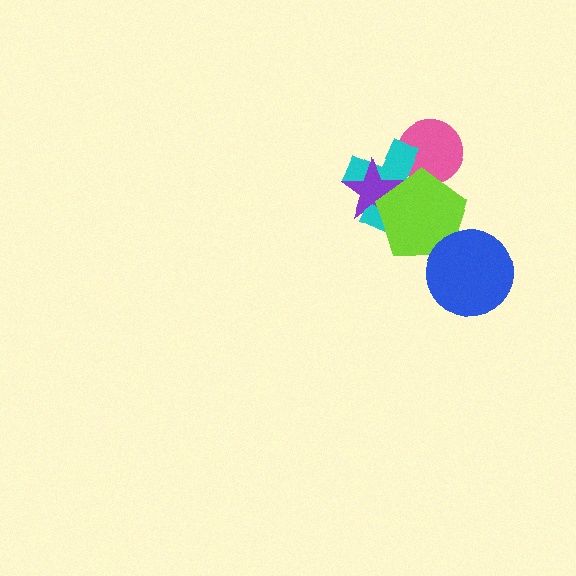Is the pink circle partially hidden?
Yes, it is partially covered by another shape.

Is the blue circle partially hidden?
No, no other shape covers it.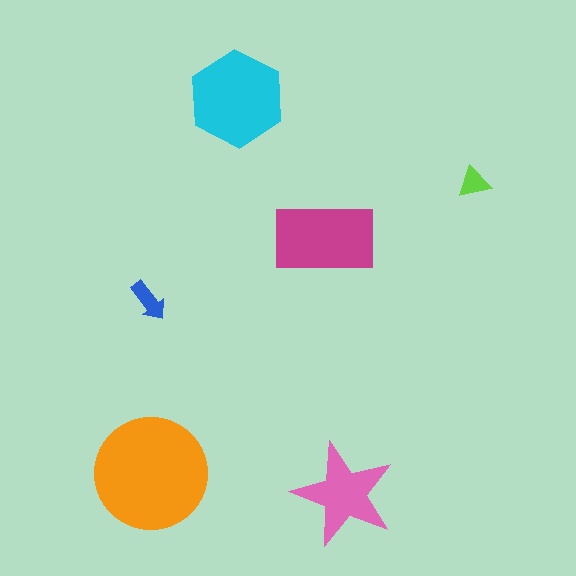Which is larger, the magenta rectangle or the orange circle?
The orange circle.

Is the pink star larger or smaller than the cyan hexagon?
Smaller.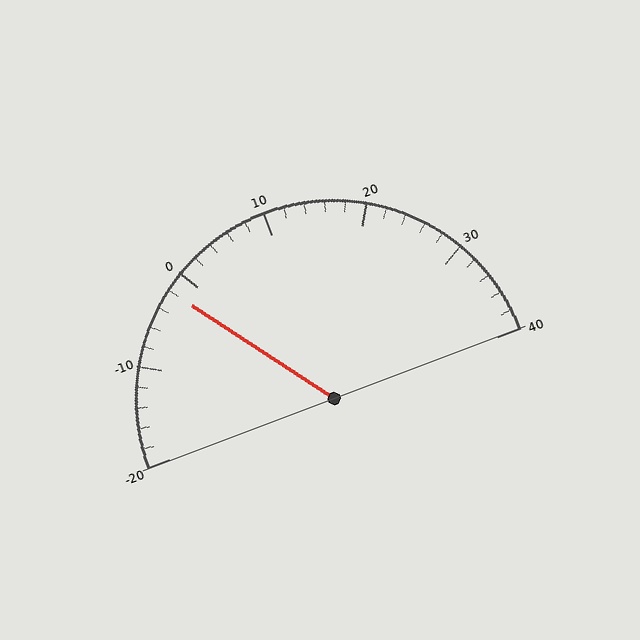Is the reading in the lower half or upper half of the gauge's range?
The reading is in the lower half of the range (-20 to 40).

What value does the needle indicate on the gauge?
The needle indicates approximately -2.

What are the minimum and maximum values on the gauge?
The gauge ranges from -20 to 40.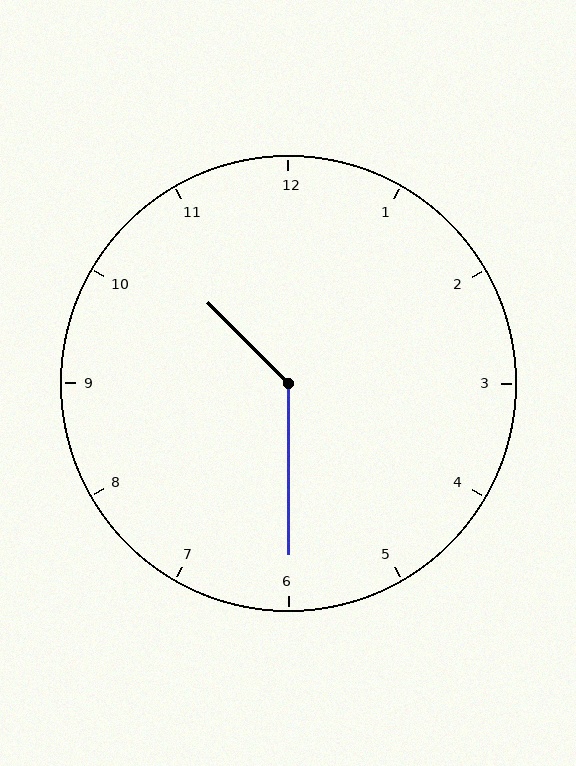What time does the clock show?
10:30.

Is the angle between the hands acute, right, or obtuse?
It is obtuse.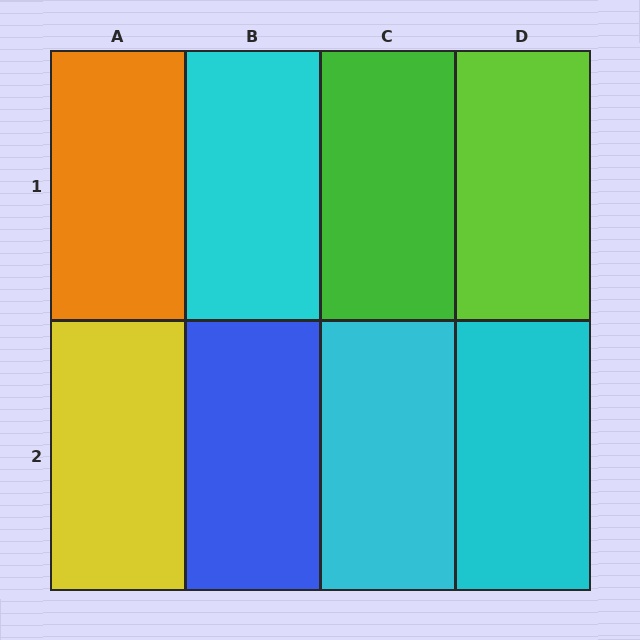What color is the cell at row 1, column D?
Lime.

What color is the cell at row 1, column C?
Green.